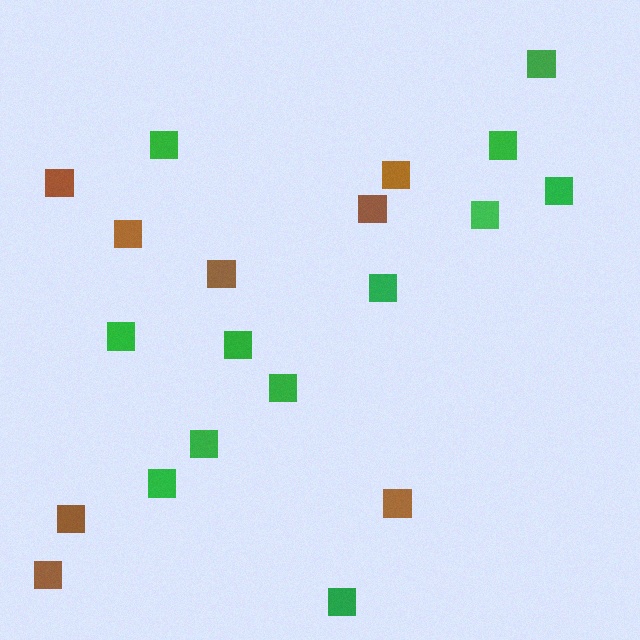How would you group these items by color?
There are 2 groups: one group of brown squares (8) and one group of green squares (12).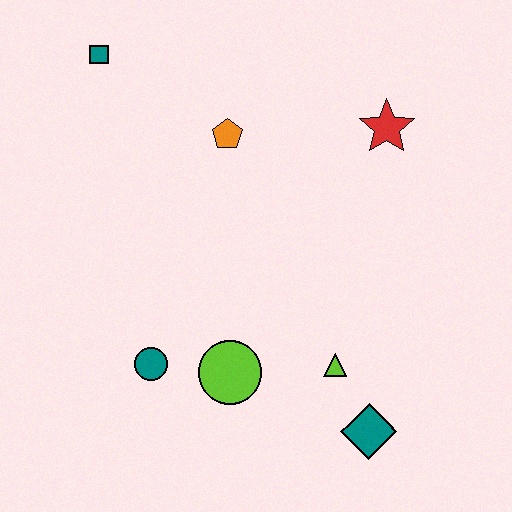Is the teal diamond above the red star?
No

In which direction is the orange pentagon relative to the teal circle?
The orange pentagon is above the teal circle.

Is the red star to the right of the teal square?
Yes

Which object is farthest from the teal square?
The teal diamond is farthest from the teal square.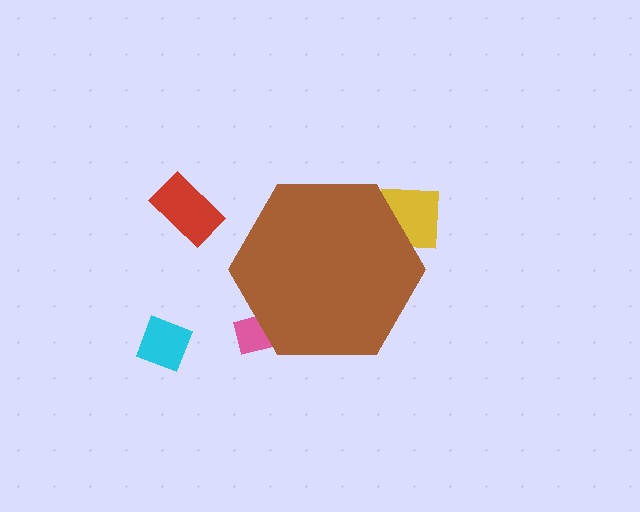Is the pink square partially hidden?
Yes, the pink square is partially hidden behind the brown hexagon.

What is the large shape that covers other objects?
A brown hexagon.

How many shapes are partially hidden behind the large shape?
2 shapes are partially hidden.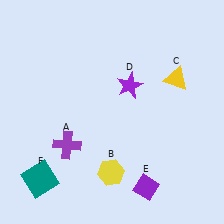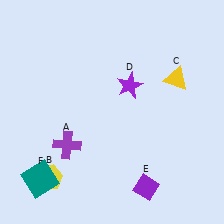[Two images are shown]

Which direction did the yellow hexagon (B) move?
The yellow hexagon (B) moved left.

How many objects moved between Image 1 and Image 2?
1 object moved between the two images.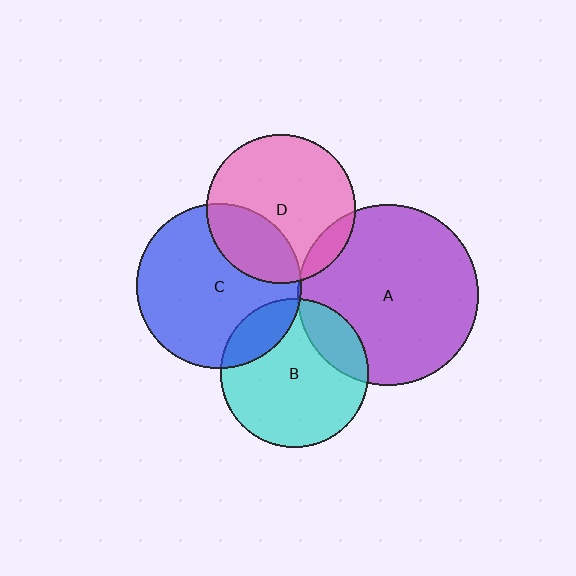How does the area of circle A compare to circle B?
Approximately 1.5 times.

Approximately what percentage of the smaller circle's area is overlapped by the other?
Approximately 30%.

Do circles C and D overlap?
Yes.